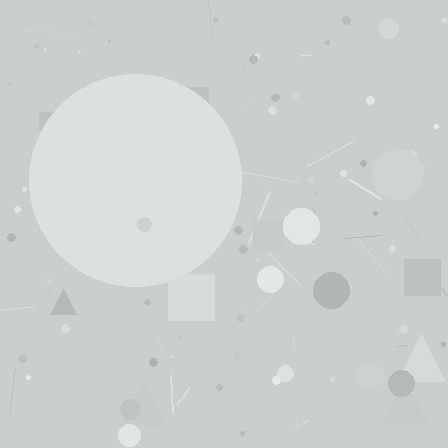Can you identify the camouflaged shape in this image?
The camouflaged shape is a circle.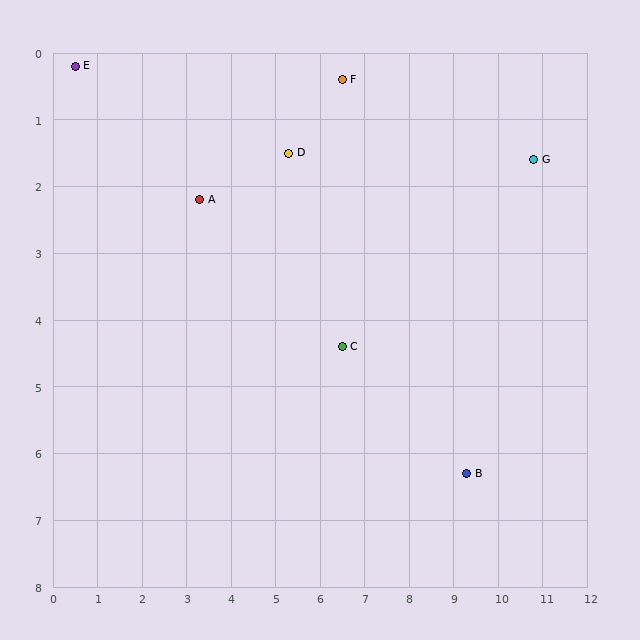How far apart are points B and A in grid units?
Points B and A are about 7.3 grid units apart.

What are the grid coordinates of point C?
Point C is at approximately (6.5, 4.4).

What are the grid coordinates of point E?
Point E is at approximately (0.5, 0.2).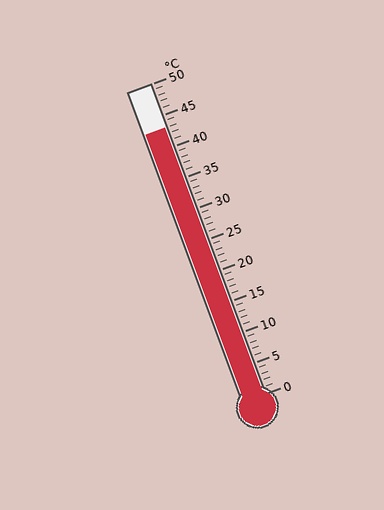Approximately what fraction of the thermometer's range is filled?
The thermometer is filled to approximately 85% of its range.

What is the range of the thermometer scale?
The thermometer scale ranges from 0°C to 50°C.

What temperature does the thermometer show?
The thermometer shows approximately 43°C.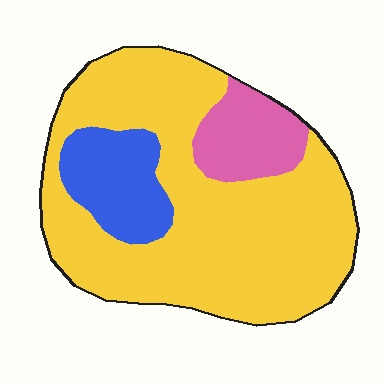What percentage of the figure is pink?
Pink takes up about one eighth (1/8) of the figure.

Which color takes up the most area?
Yellow, at roughly 75%.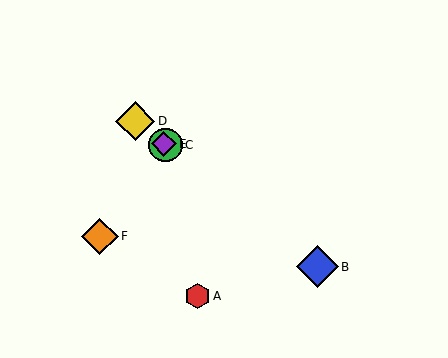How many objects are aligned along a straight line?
4 objects (B, C, D, E) are aligned along a straight line.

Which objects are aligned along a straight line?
Objects B, C, D, E are aligned along a straight line.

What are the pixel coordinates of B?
Object B is at (318, 267).